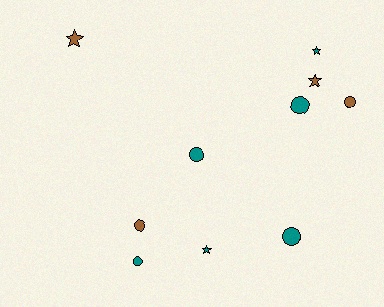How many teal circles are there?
There are 4 teal circles.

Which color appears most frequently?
Teal, with 6 objects.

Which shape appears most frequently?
Circle, with 6 objects.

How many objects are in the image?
There are 10 objects.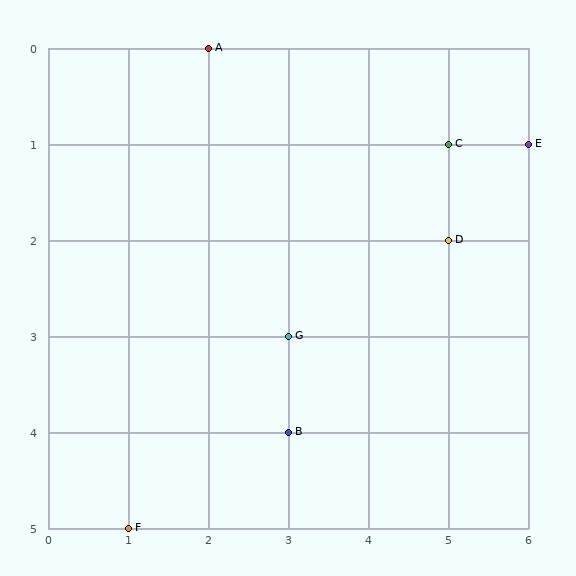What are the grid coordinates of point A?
Point A is at grid coordinates (2, 0).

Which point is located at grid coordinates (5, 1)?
Point C is at (5, 1).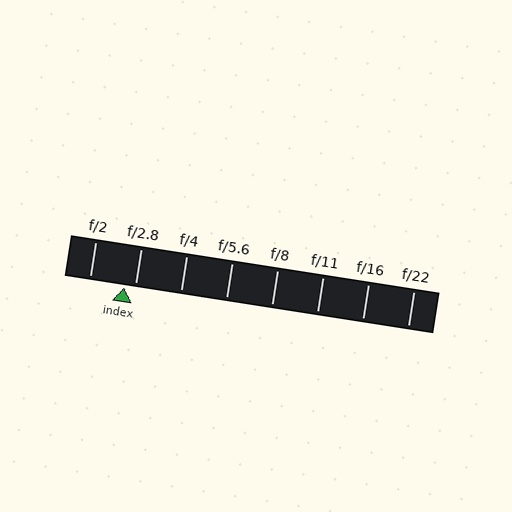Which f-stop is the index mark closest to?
The index mark is closest to f/2.8.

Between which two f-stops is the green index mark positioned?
The index mark is between f/2 and f/2.8.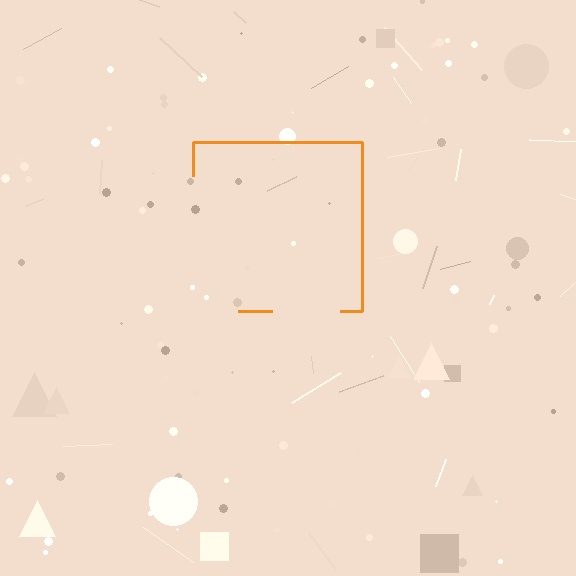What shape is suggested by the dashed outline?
The dashed outline suggests a square.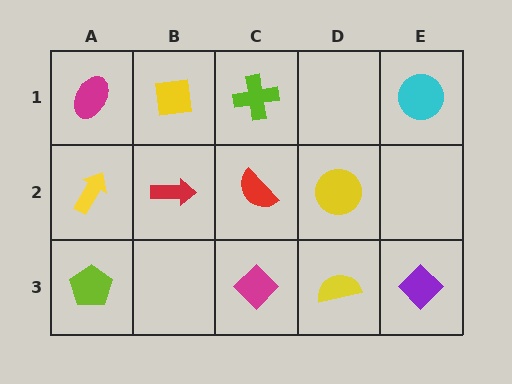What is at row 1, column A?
A magenta ellipse.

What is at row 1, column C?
A lime cross.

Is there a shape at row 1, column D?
No, that cell is empty.